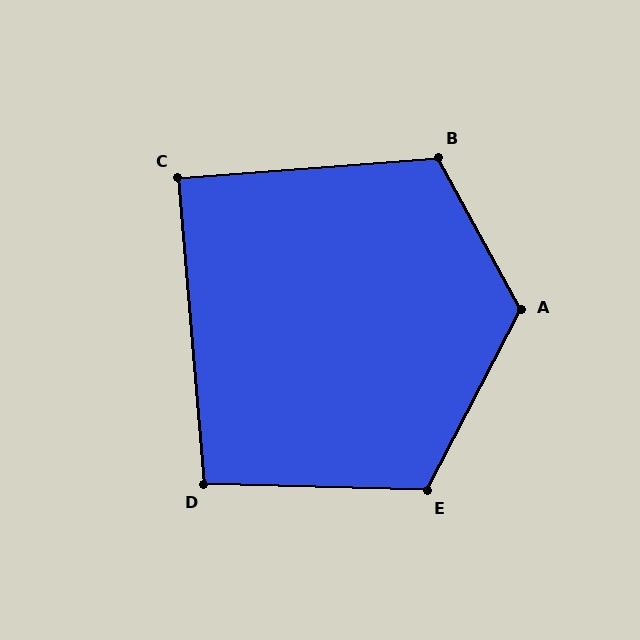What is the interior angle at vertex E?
Approximately 116 degrees (obtuse).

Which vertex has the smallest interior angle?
C, at approximately 90 degrees.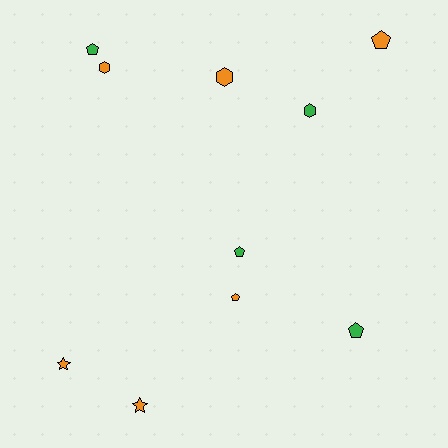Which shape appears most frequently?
Pentagon, with 5 objects.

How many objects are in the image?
There are 10 objects.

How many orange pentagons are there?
There are 2 orange pentagons.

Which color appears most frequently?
Orange, with 6 objects.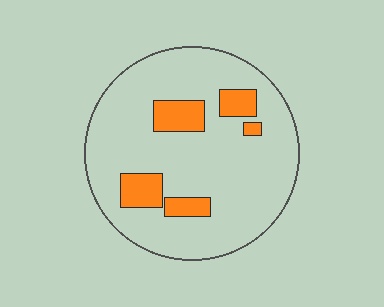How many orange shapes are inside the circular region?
5.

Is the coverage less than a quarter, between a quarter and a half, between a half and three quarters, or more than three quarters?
Less than a quarter.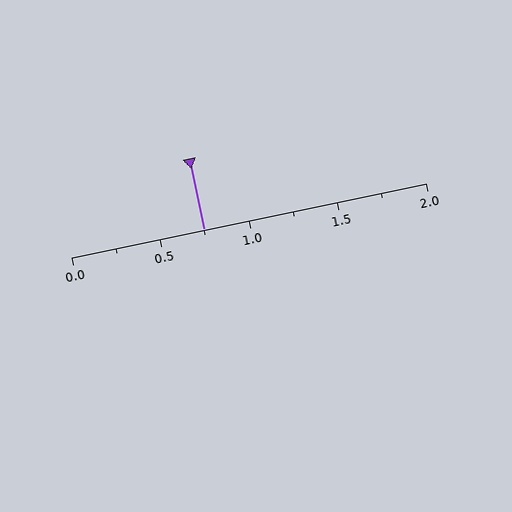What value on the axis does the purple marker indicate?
The marker indicates approximately 0.75.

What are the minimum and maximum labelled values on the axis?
The axis runs from 0.0 to 2.0.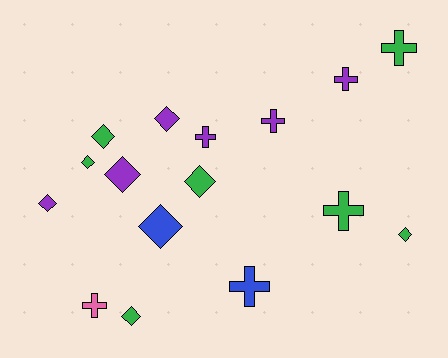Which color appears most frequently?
Green, with 7 objects.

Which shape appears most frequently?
Diamond, with 9 objects.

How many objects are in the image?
There are 16 objects.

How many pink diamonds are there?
There are no pink diamonds.